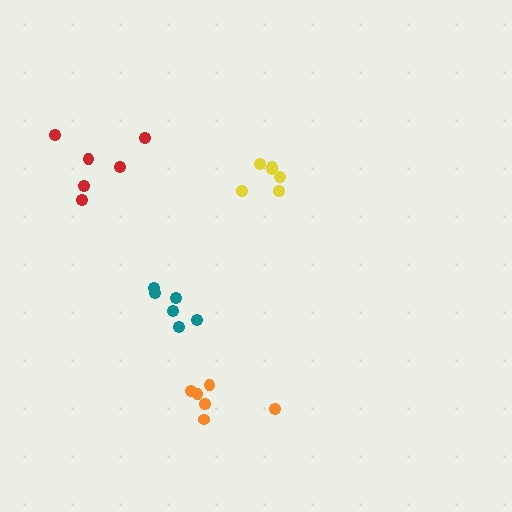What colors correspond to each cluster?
The clusters are colored: orange, yellow, red, teal.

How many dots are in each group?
Group 1: 6 dots, Group 2: 6 dots, Group 3: 6 dots, Group 4: 6 dots (24 total).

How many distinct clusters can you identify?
There are 4 distinct clusters.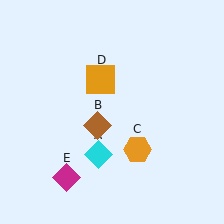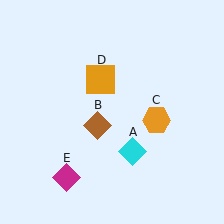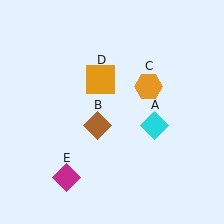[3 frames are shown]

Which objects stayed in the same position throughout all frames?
Brown diamond (object B) and orange square (object D) and magenta diamond (object E) remained stationary.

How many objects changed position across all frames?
2 objects changed position: cyan diamond (object A), orange hexagon (object C).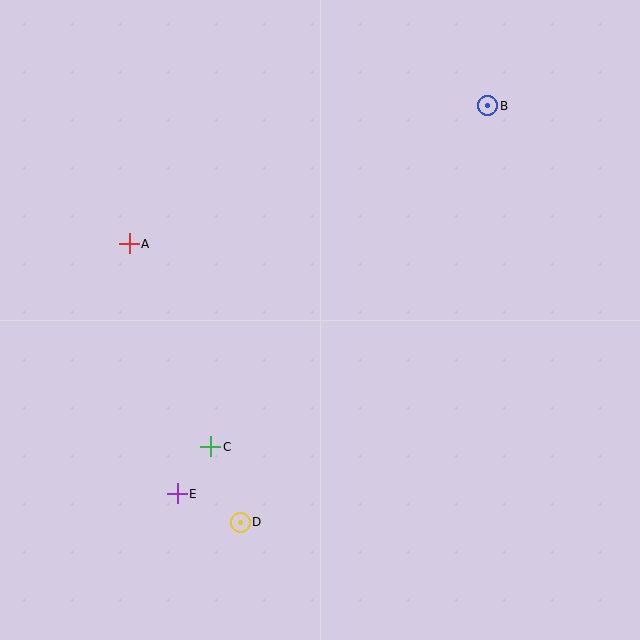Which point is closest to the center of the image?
Point C at (211, 447) is closest to the center.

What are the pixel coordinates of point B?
Point B is at (488, 106).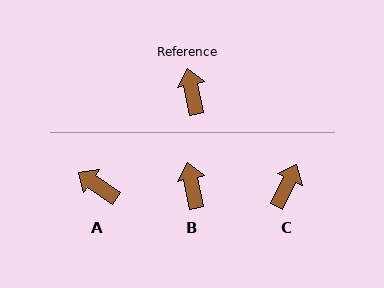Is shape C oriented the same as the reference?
No, it is off by about 36 degrees.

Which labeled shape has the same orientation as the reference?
B.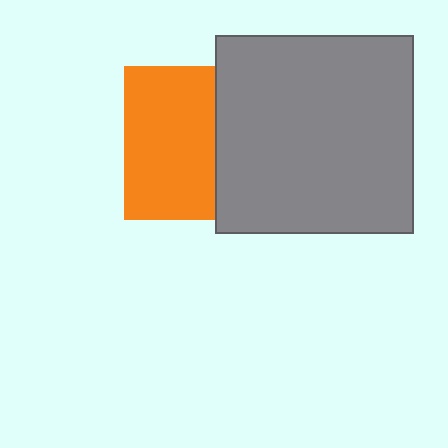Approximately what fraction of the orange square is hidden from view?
Roughly 40% of the orange square is hidden behind the gray square.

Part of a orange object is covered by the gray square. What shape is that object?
It is a square.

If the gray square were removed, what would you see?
You would see the complete orange square.